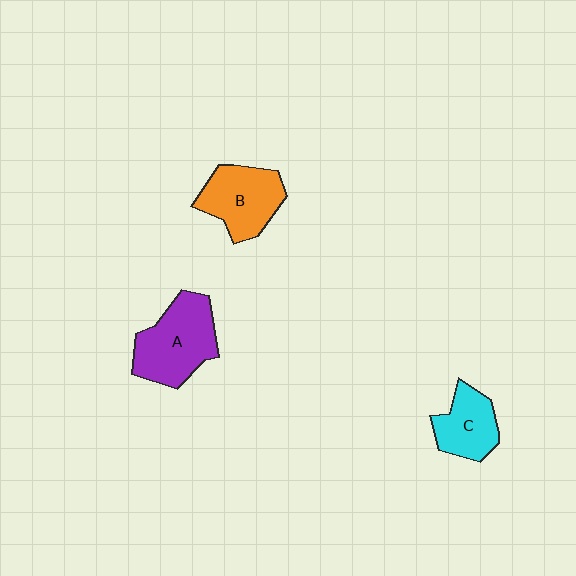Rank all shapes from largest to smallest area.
From largest to smallest: A (purple), B (orange), C (cyan).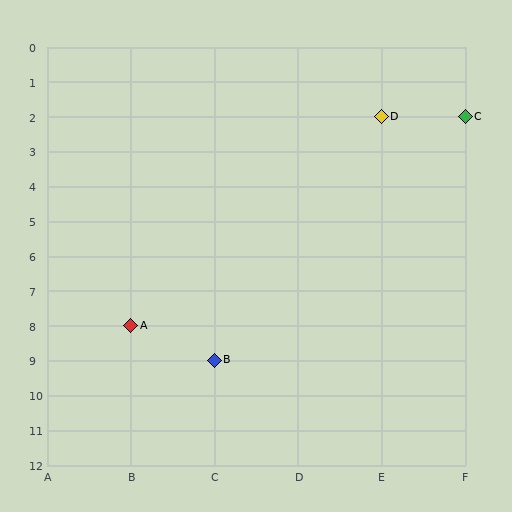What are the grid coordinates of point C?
Point C is at grid coordinates (F, 2).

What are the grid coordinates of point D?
Point D is at grid coordinates (E, 2).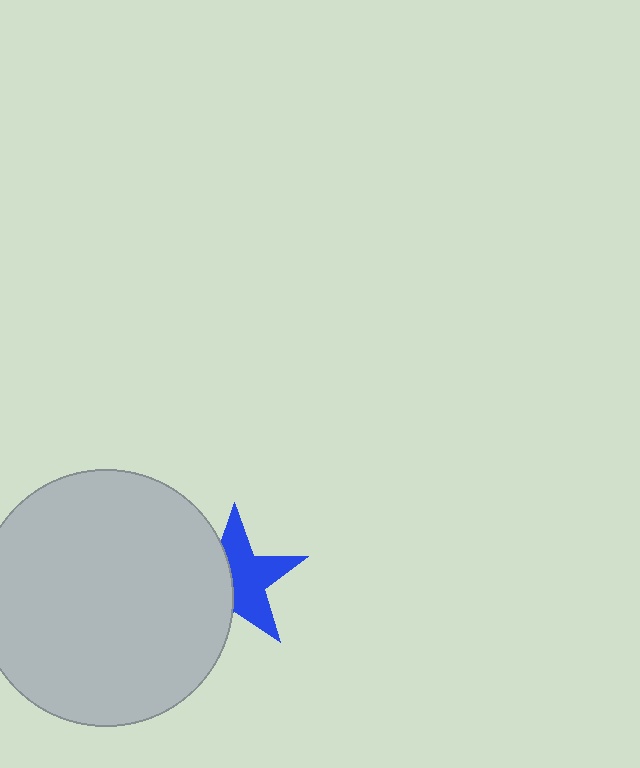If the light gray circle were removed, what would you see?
You would see the complete blue star.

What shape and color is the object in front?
The object in front is a light gray circle.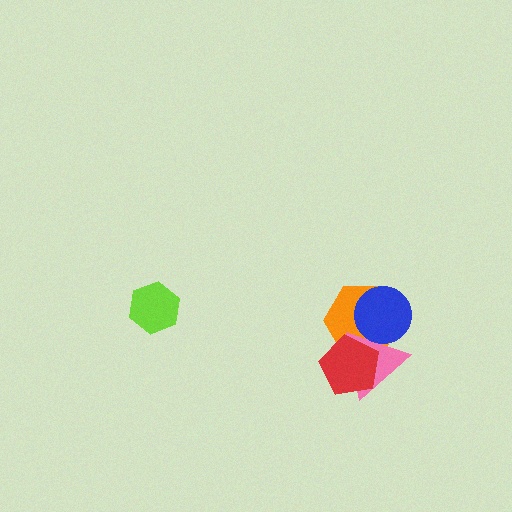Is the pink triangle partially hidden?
Yes, it is partially covered by another shape.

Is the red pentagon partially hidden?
No, no other shape covers it.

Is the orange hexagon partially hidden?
Yes, it is partially covered by another shape.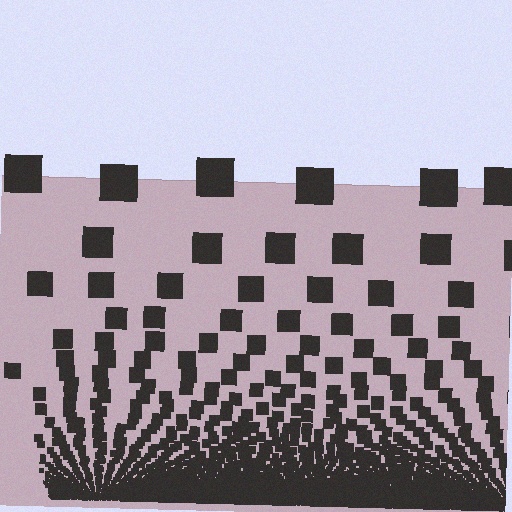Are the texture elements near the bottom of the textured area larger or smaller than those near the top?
Smaller. The gradient is inverted — elements near the bottom are smaller and denser.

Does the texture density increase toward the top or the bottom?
Density increases toward the bottom.